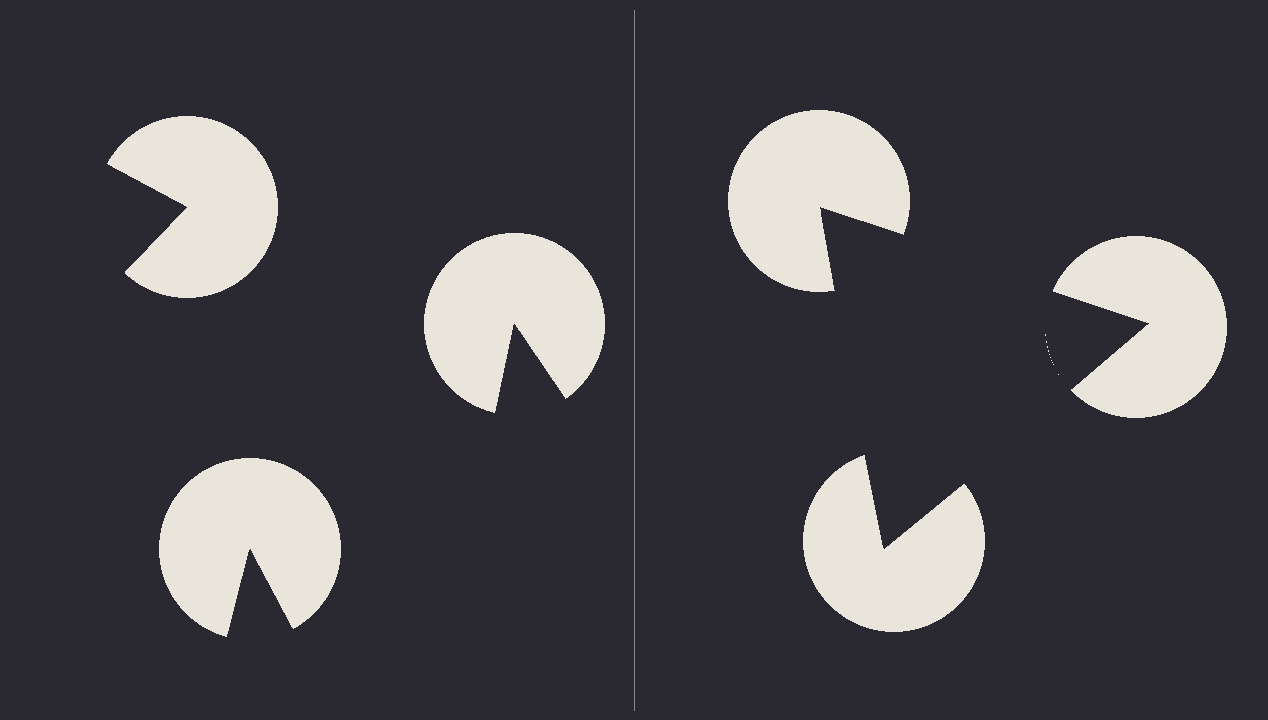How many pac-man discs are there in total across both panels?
6 — 3 on each side.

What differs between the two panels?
The pac-man discs are positioned identically on both sides; only the wedge orientations differ. On the right they align to a triangle; on the left they are misaligned.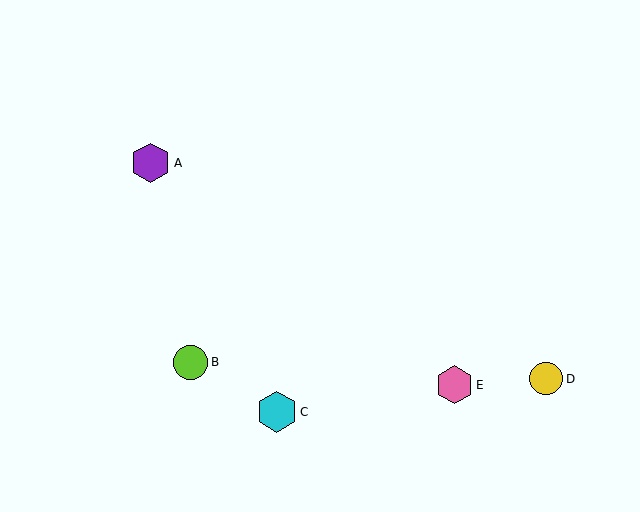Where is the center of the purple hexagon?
The center of the purple hexagon is at (151, 163).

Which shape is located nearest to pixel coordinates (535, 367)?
The yellow circle (labeled D) at (546, 379) is nearest to that location.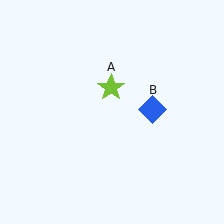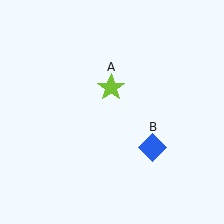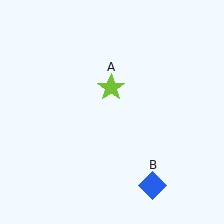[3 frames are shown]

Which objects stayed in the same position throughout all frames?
Lime star (object A) remained stationary.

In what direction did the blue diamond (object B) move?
The blue diamond (object B) moved down.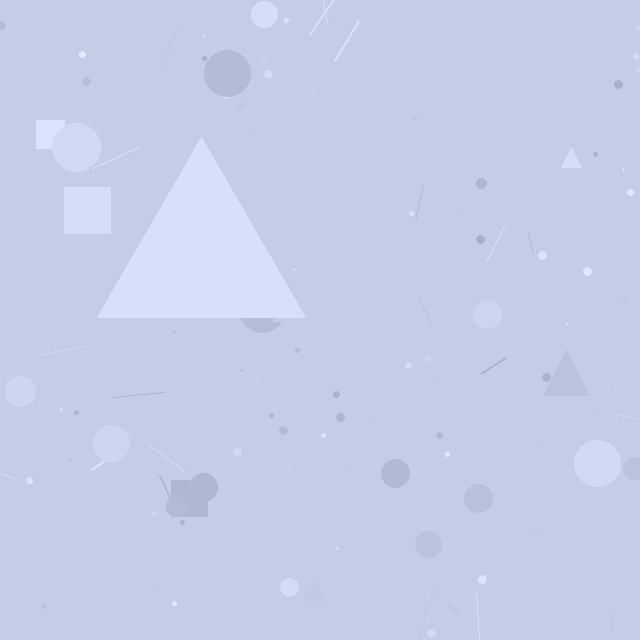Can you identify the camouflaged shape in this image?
The camouflaged shape is a triangle.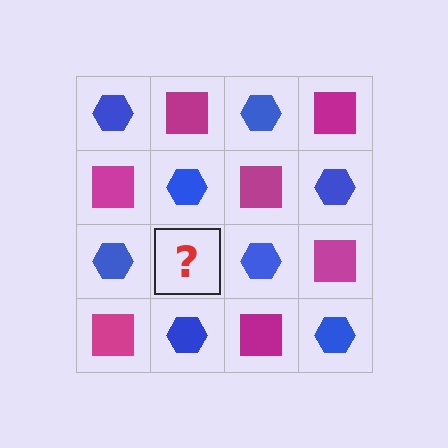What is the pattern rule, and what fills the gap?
The rule is that it alternates blue hexagon and magenta square in a checkerboard pattern. The gap should be filled with a magenta square.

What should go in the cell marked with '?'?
The missing cell should contain a magenta square.